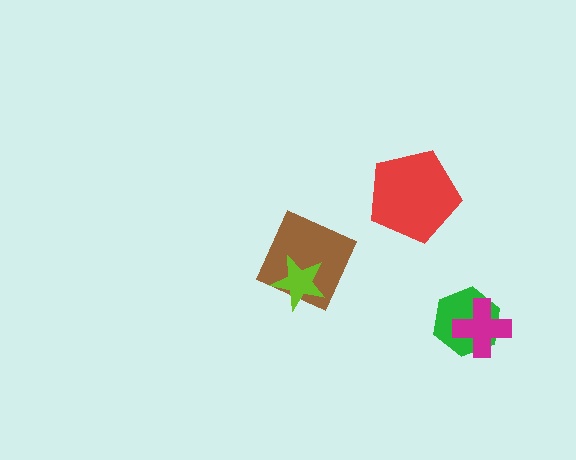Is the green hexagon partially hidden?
Yes, it is partially covered by another shape.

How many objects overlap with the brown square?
1 object overlaps with the brown square.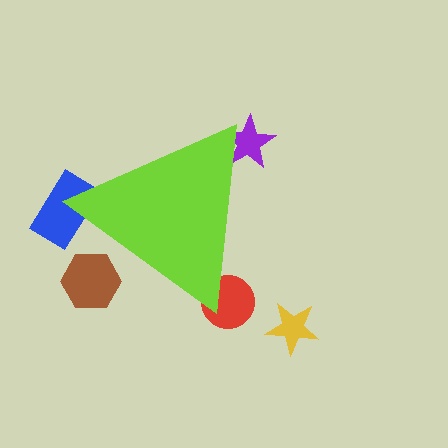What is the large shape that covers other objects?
A lime triangle.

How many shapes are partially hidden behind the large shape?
4 shapes are partially hidden.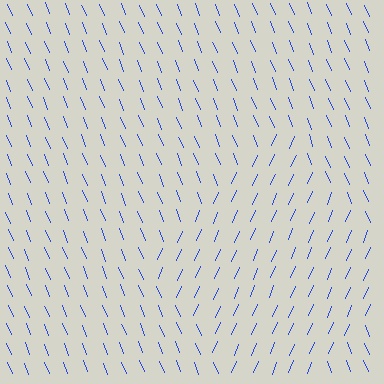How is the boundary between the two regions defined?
The boundary is defined purely by a change in line orientation (approximately 45 degrees difference). All lines are the same color and thickness.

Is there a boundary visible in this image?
Yes, there is a texture boundary formed by a change in line orientation.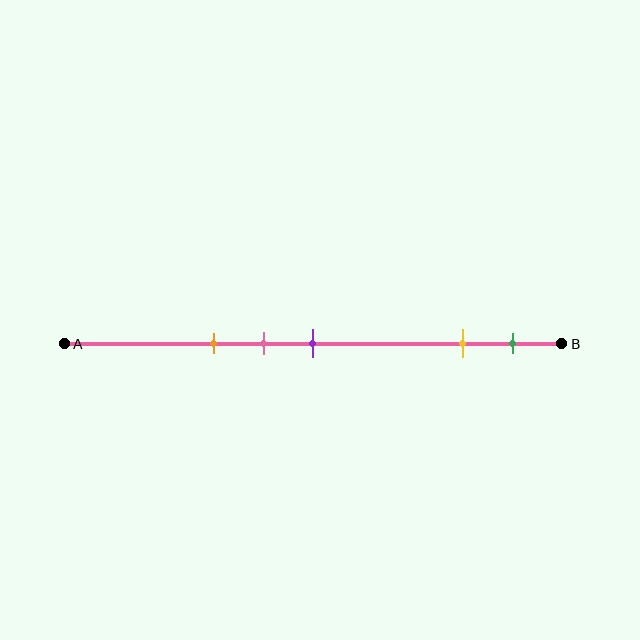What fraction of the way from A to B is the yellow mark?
The yellow mark is approximately 80% (0.8) of the way from A to B.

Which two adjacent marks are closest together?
The pink and purple marks are the closest adjacent pair.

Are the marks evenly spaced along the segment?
No, the marks are not evenly spaced.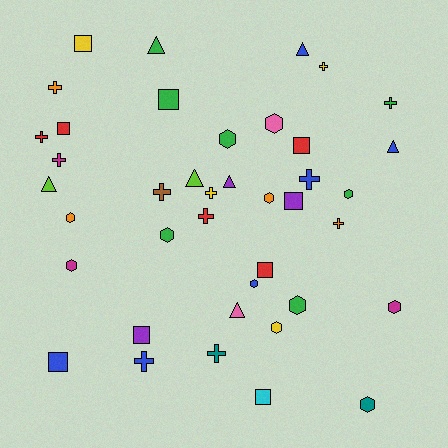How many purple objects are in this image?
There are 3 purple objects.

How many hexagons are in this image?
There are 12 hexagons.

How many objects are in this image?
There are 40 objects.